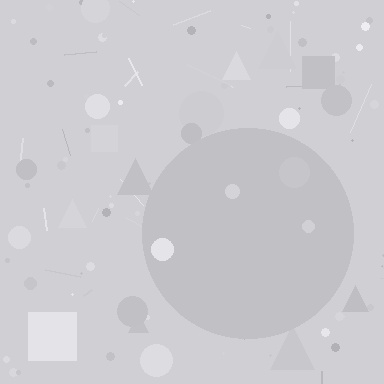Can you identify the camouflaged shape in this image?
The camouflaged shape is a circle.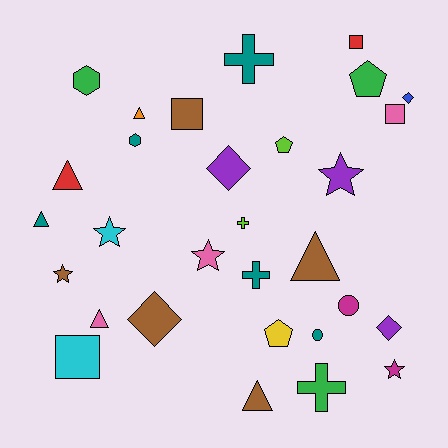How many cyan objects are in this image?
There are 2 cyan objects.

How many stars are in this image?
There are 5 stars.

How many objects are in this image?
There are 30 objects.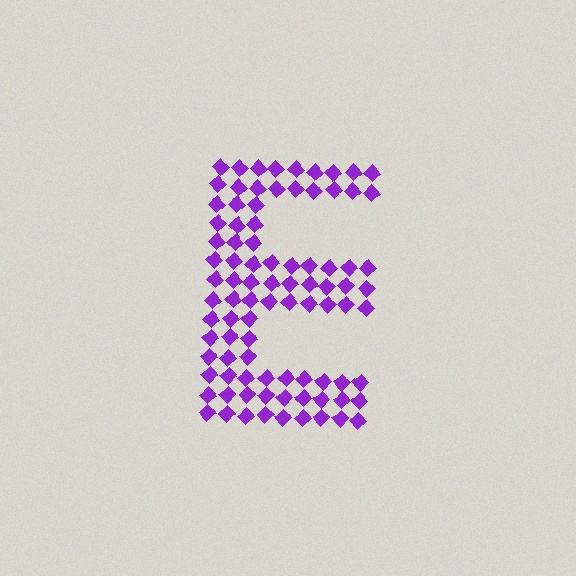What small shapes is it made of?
It is made of small diamonds.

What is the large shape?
The large shape is the letter E.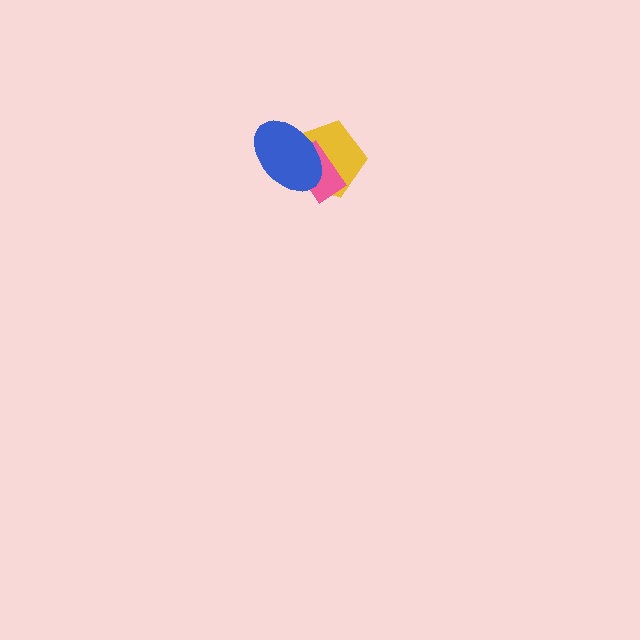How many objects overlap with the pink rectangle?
2 objects overlap with the pink rectangle.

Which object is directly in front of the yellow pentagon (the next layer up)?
The pink rectangle is directly in front of the yellow pentagon.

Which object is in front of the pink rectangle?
The blue ellipse is in front of the pink rectangle.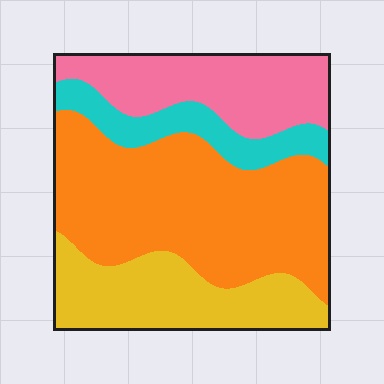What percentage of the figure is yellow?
Yellow covers around 20% of the figure.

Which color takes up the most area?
Orange, at roughly 45%.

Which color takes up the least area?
Cyan, at roughly 10%.